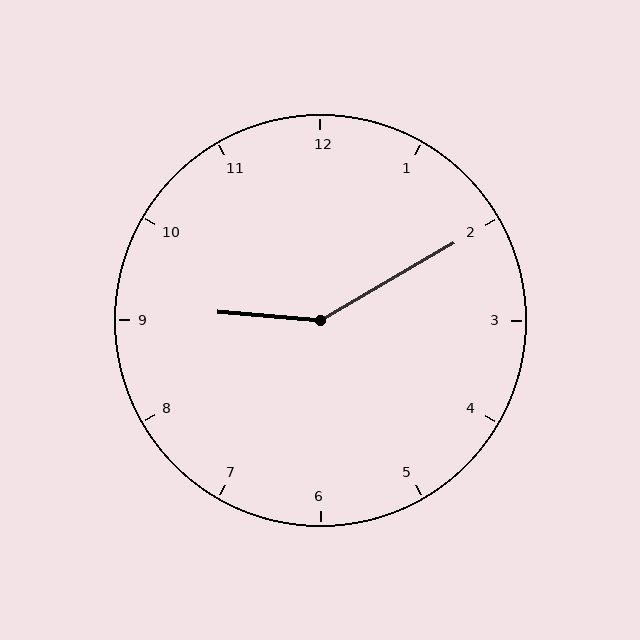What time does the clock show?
9:10.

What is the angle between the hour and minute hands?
Approximately 145 degrees.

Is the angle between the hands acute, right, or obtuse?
It is obtuse.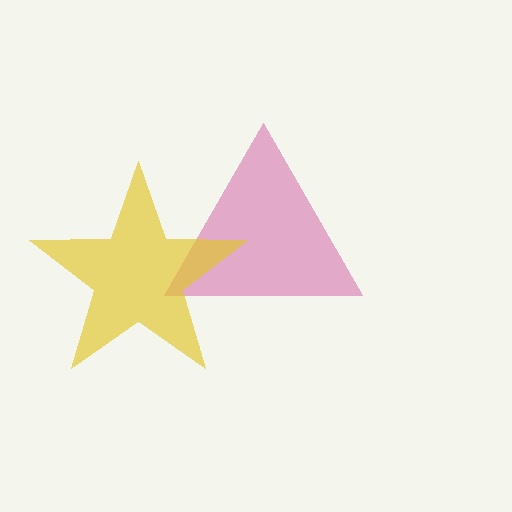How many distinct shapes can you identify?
There are 2 distinct shapes: a magenta triangle, a yellow star.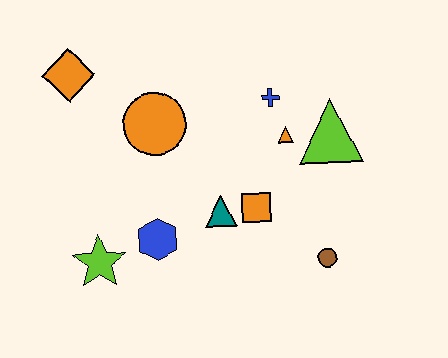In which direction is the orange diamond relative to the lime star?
The orange diamond is above the lime star.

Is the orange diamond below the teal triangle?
No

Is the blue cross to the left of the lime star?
No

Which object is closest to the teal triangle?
The orange square is closest to the teal triangle.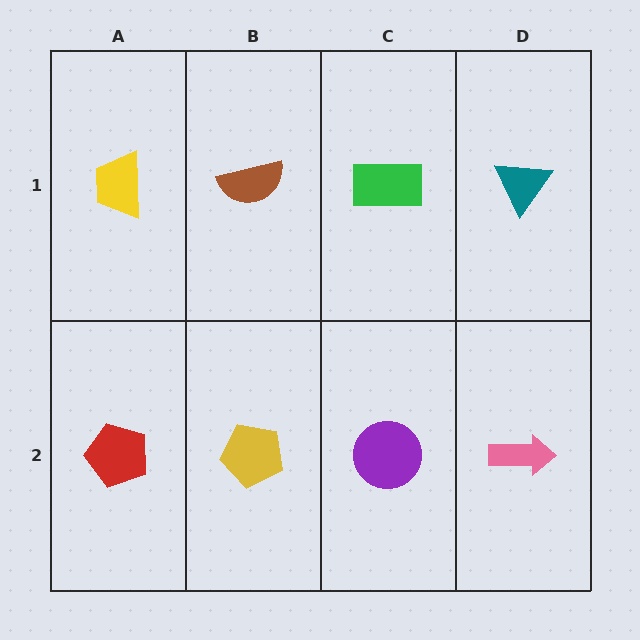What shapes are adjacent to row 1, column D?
A pink arrow (row 2, column D), a green rectangle (row 1, column C).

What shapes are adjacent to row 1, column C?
A purple circle (row 2, column C), a brown semicircle (row 1, column B), a teal triangle (row 1, column D).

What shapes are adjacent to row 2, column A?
A yellow trapezoid (row 1, column A), a yellow pentagon (row 2, column B).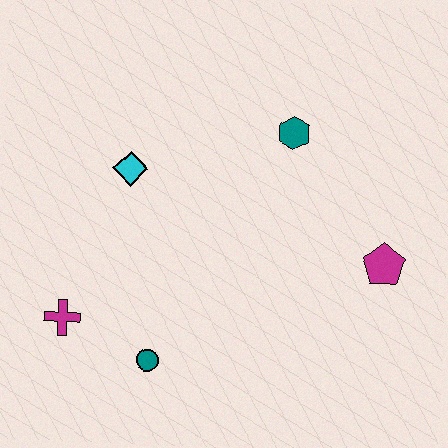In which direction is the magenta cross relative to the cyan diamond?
The magenta cross is below the cyan diamond.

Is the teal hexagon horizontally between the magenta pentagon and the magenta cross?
Yes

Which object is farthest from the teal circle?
The teal hexagon is farthest from the teal circle.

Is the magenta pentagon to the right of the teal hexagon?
Yes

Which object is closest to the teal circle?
The magenta cross is closest to the teal circle.